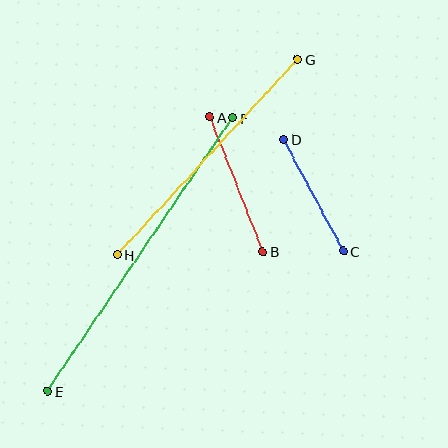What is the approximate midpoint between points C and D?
The midpoint is at approximately (314, 195) pixels.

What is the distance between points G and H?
The distance is approximately 266 pixels.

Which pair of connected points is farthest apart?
Points E and F are farthest apart.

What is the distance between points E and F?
The distance is approximately 330 pixels.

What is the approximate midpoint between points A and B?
The midpoint is at approximately (236, 184) pixels.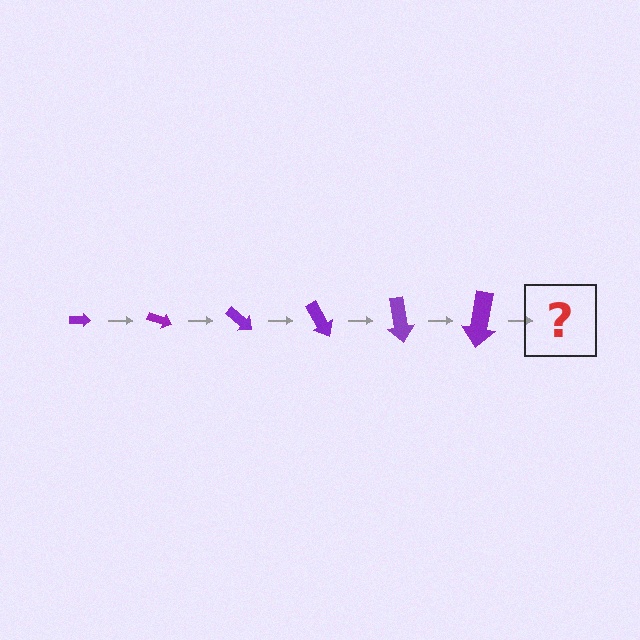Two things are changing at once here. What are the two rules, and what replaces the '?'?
The two rules are that the arrow grows larger each step and it rotates 20 degrees each step. The '?' should be an arrow, larger than the previous one and rotated 120 degrees from the start.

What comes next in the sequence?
The next element should be an arrow, larger than the previous one and rotated 120 degrees from the start.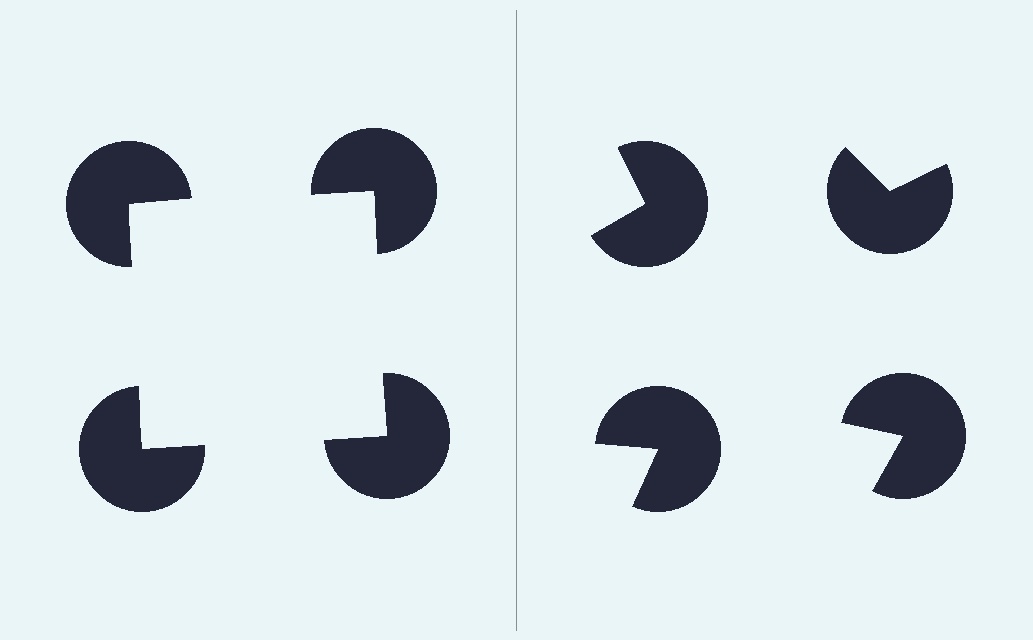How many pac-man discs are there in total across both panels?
8 — 4 on each side.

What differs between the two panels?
The pac-man discs are positioned identically on both sides; only the wedge orientations differ. On the left they align to a square; on the right they are misaligned.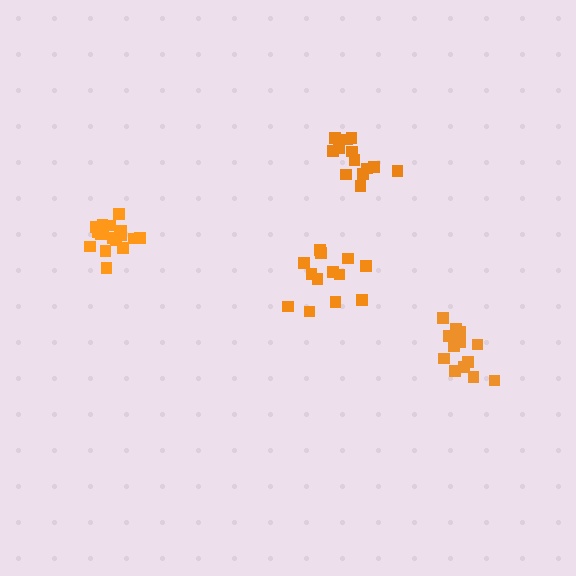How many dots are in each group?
Group 1: 13 dots, Group 2: 13 dots, Group 3: 13 dots, Group 4: 18 dots (57 total).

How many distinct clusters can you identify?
There are 4 distinct clusters.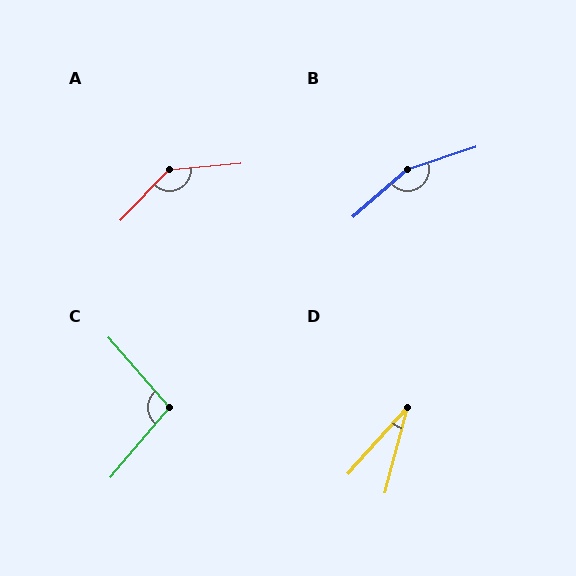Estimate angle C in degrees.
Approximately 99 degrees.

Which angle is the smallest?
D, at approximately 27 degrees.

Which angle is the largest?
B, at approximately 157 degrees.